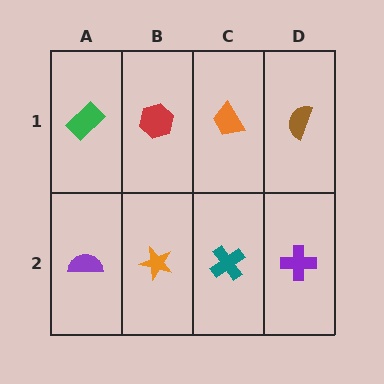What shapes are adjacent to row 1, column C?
A teal cross (row 2, column C), a red hexagon (row 1, column B), a brown semicircle (row 1, column D).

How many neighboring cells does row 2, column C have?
3.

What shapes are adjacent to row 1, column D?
A purple cross (row 2, column D), an orange trapezoid (row 1, column C).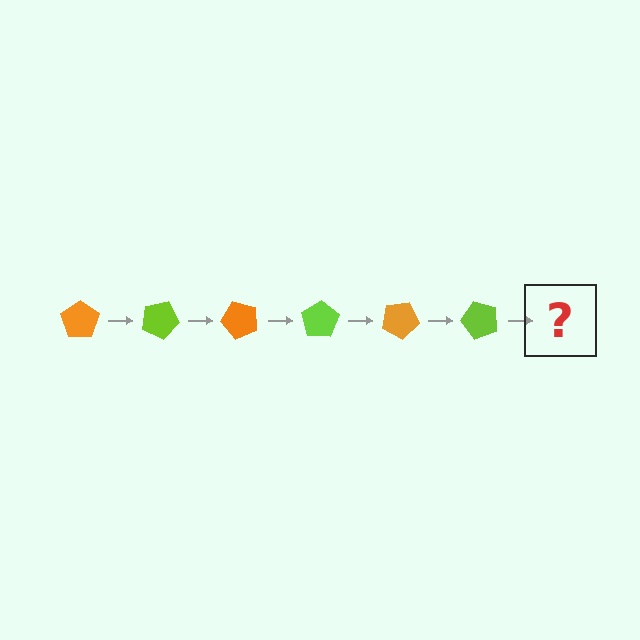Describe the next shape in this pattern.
It should be an orange pentagon, rotated 150 degrees from the start.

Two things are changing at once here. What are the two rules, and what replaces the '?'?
The two rules are that it rotates 25 degrees each step and the color cycles through orange and lime. The '?' should be an orange pentagon, rotated 150 degrees from the start.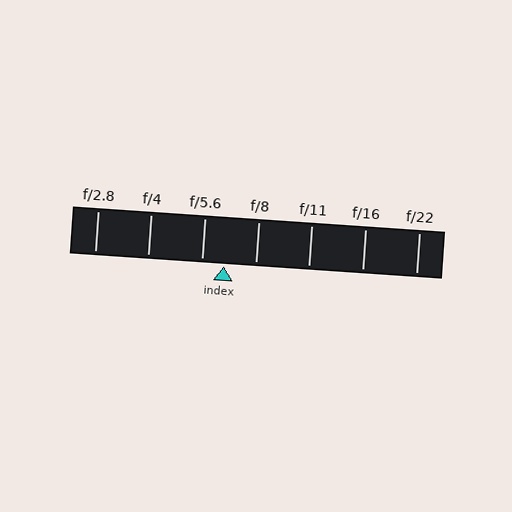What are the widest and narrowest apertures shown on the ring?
The widest aperture shown is f/2.8 and the narrowest is f/22.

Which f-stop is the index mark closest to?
The index mark is closest to f/5.6.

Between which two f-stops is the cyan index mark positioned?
The index mark is between f/5.6 and f/8.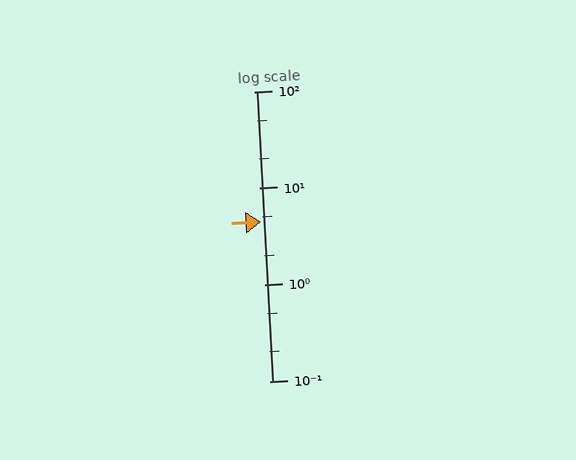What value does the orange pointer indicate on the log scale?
The pointer indicates approximately 4.5.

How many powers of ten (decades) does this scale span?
The scale spans 3 decades, from 0.1 to 100.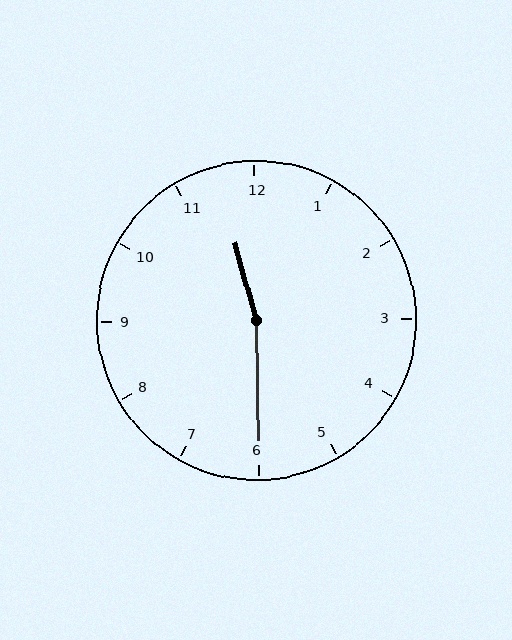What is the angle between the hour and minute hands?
Approximately 165 degrees.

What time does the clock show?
11:30.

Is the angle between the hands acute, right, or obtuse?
It is obtuse.